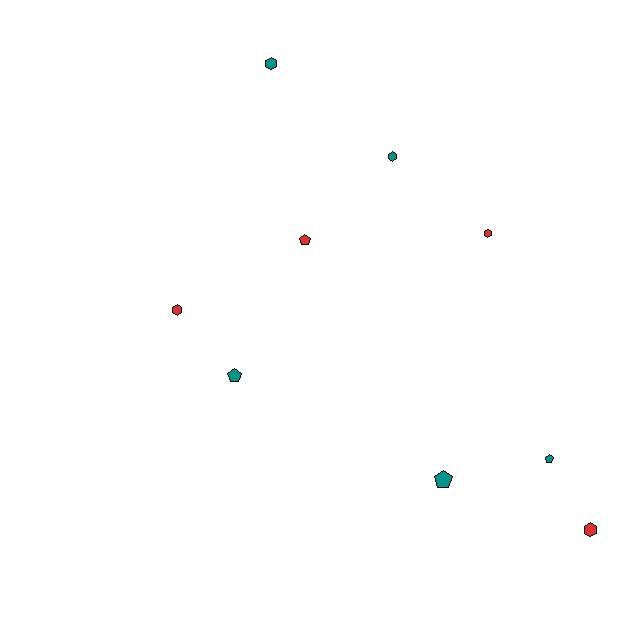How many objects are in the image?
There are 9 objects.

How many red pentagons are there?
There is 1 red pentagon.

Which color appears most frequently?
Teal, with 5 objects.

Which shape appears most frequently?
Hexagon, with 5 objects.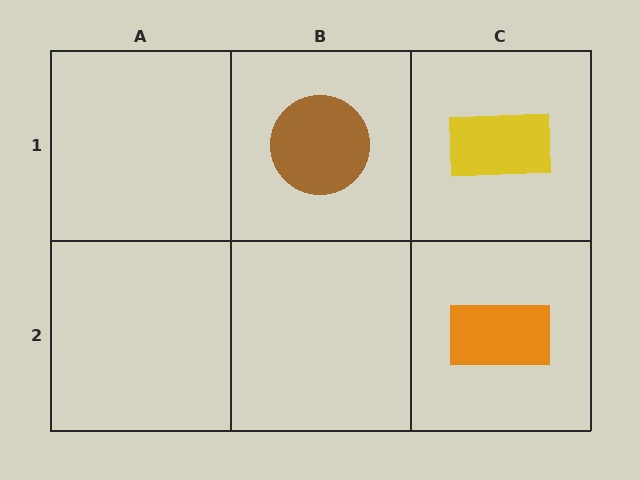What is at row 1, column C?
A yellow rectangle.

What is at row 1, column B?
A brown circle.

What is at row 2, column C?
An orange rectangle.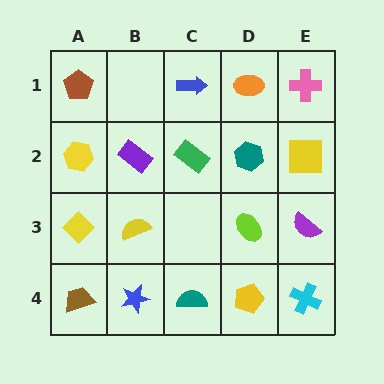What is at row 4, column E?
A cyan cross.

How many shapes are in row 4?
5 shapes.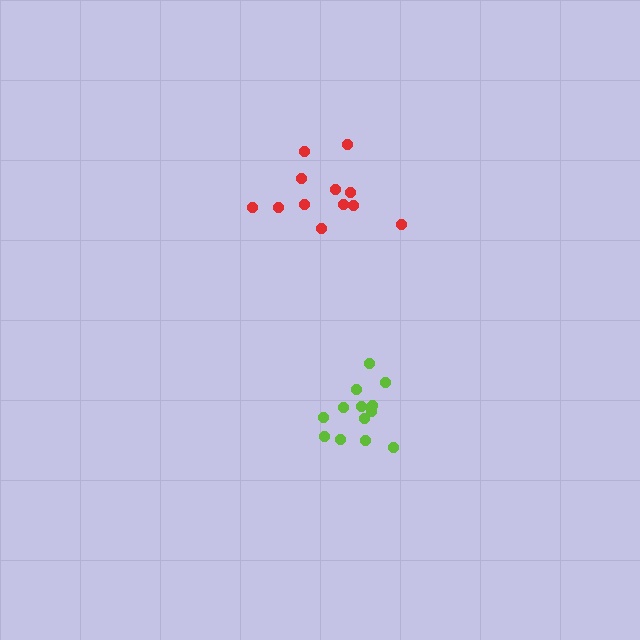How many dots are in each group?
Group 1: 12 dots, Group 2: 13 dots (25 total).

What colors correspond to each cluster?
The clusters are colored: red, lime.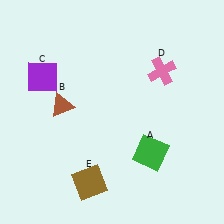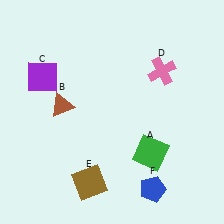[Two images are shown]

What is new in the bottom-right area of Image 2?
A blue pentagon (F) was added in the bottom-right area of Image 2.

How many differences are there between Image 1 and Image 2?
There is 1 difference between the two images.